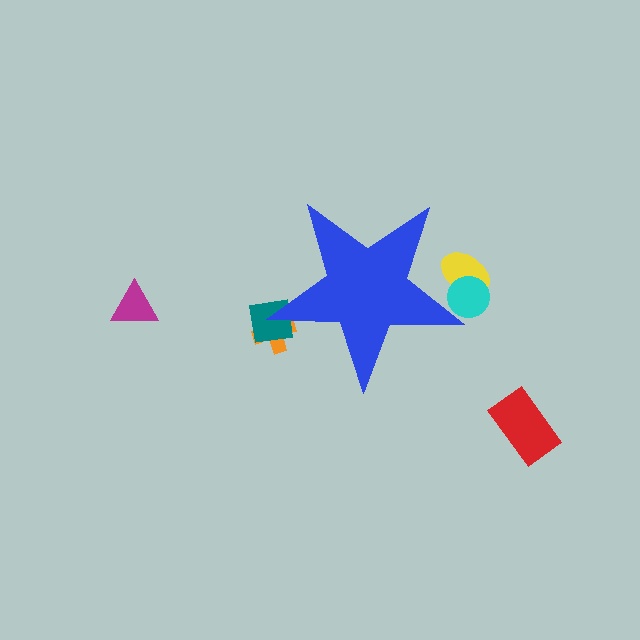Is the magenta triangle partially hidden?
No, the magenta triangle is fully visible.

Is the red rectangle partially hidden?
No, the red rectangle is fully visible.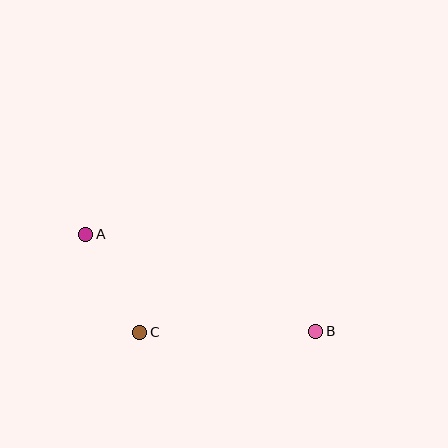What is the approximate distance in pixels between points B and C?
The distance between B and C is approximately 176 pixels.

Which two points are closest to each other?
Points A and C are closest to each other.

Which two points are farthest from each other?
Points A and B are farthest from each other.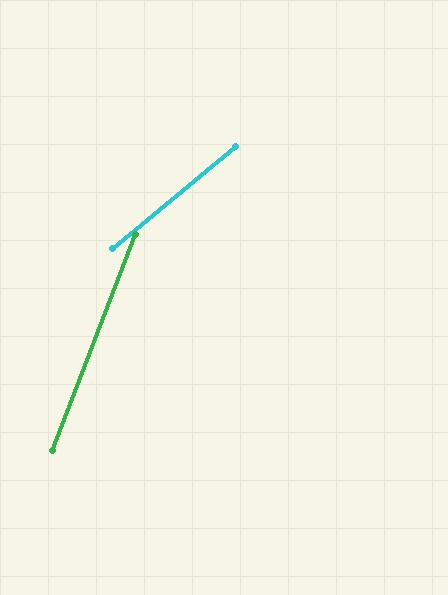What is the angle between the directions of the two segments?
Approximately 30 degrees.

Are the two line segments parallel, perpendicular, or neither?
Neither parallel nor perpendicular — they differ by about 30°.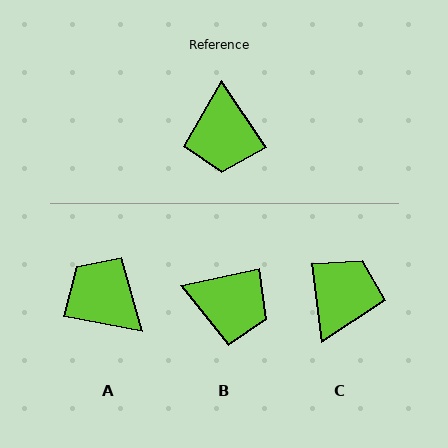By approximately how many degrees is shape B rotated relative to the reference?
Approximately 68 degrees counter-clockwise.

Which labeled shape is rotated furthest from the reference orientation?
C, about 154 degrees away.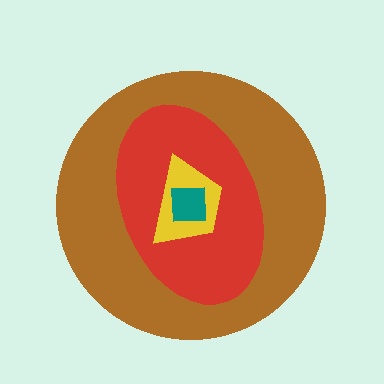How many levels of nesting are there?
4.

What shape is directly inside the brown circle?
The red ellipse.